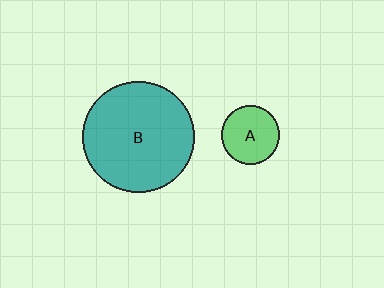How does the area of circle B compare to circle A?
Approximately 3.7 times.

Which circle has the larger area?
Circle B (teal).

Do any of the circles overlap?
No, none of the circles overlap.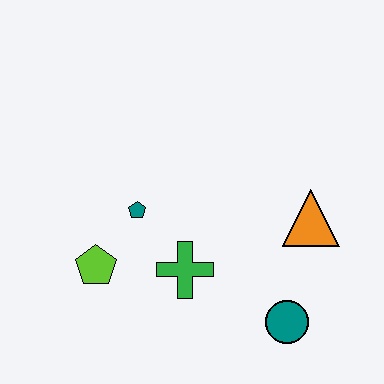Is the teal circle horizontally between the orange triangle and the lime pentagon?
Yes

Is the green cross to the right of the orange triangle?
No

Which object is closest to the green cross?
The teal pentagon is closest to the green cross.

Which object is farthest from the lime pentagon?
The orange triangle is farthest from the lime pentagon.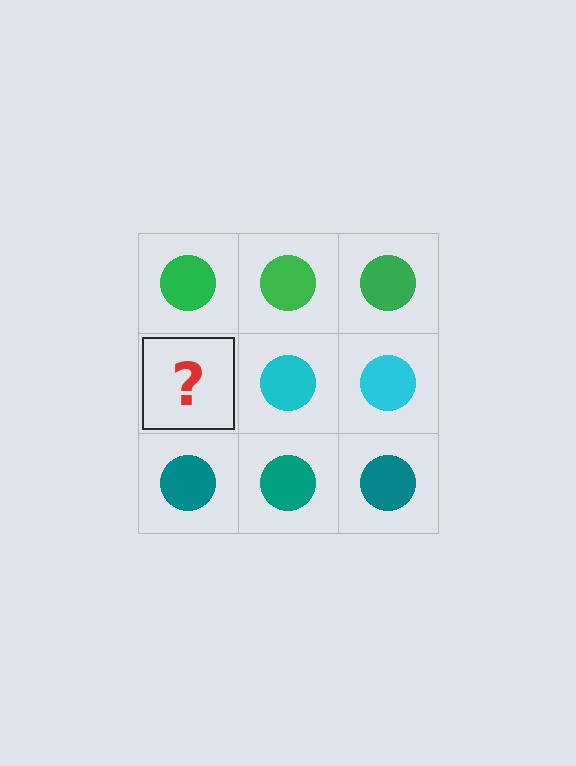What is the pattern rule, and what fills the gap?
The rule is that each row has a consistent color. The gap should be filled with a cyan circle.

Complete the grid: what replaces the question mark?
The question mark should be replaced with a cyan circle.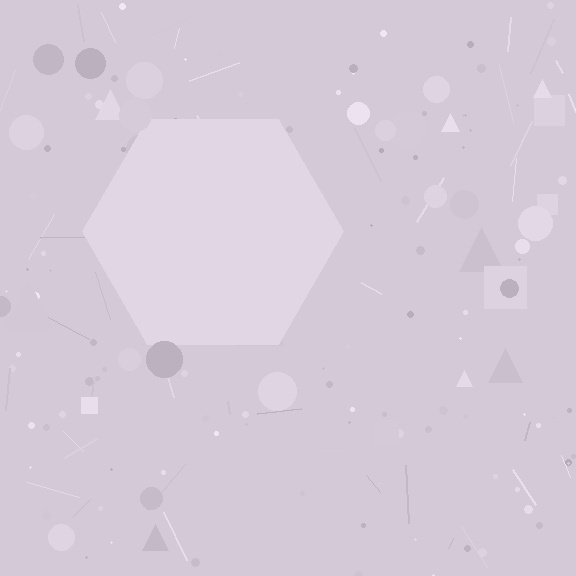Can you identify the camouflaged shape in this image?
The camouflaged shape is a hexagon.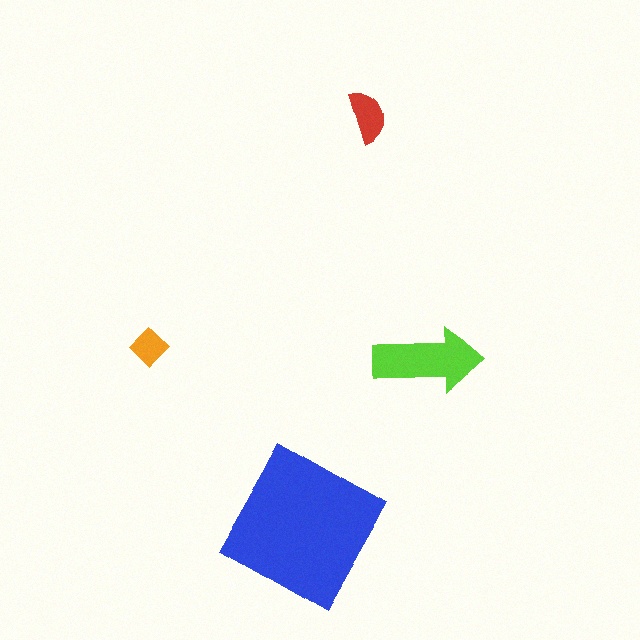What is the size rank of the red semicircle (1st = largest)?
3rd.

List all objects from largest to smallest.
The blue square, the lime arrow, the red semicircle, the orange diamond.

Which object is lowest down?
The blue square is bottommost.